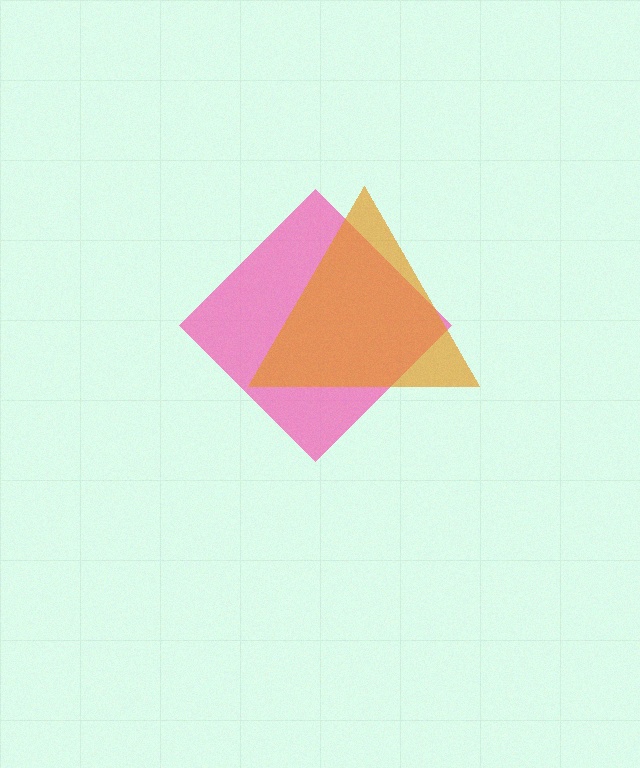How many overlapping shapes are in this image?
There are 2 overlapping shapes in the image.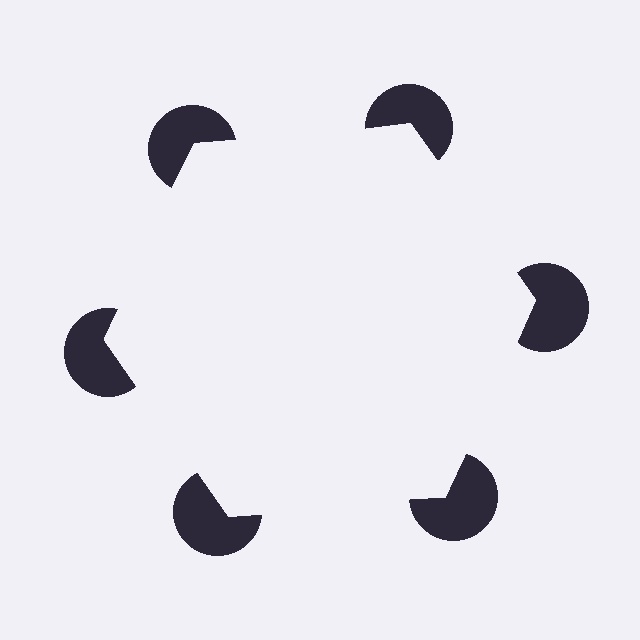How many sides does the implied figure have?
6 sides.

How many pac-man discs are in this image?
There are 6 — one at each vertex of the illusory hexagon.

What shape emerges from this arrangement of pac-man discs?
An illusory hexagon — its edges are inferred from the aligned wedge cuts in the pac-man discs, not physically drawn.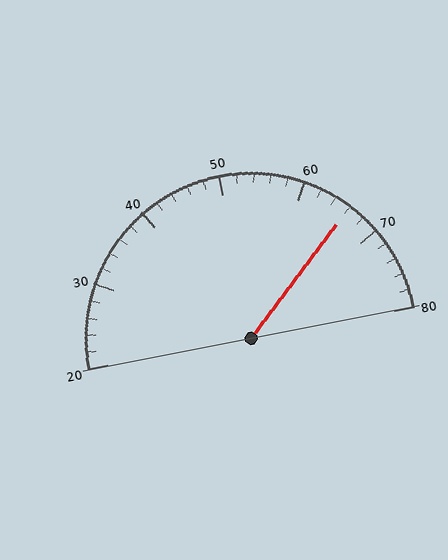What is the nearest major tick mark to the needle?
The nearest major tick mark is 70.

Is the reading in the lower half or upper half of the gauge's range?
The reading is in the upper half of the range (20 to 80).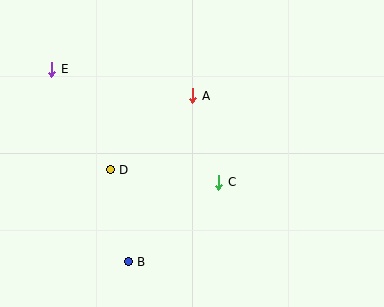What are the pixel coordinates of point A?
Point A is at (193, 96).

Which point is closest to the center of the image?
Point C at (219, 183) is closest to the center.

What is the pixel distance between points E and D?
The distance between E and D is 116 pixels.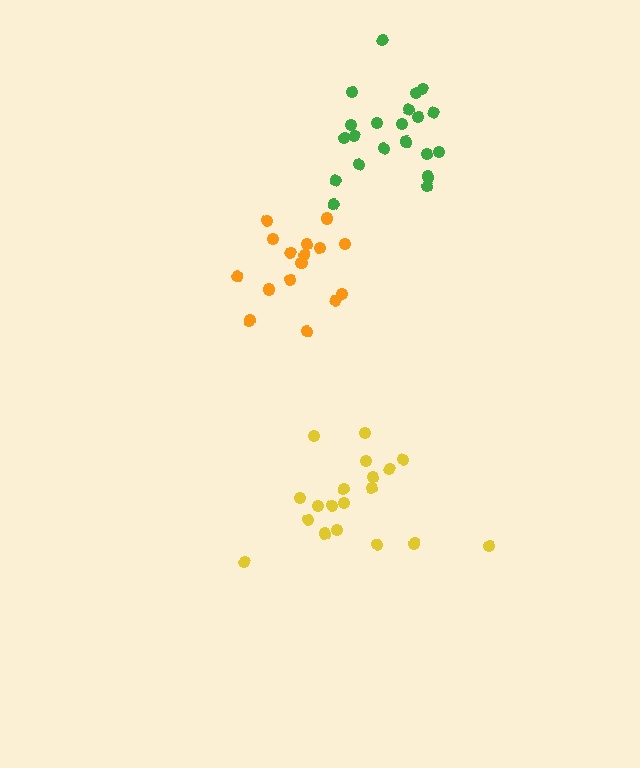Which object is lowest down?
The yellow cluster is bottommost.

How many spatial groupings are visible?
There are 3 spatial groupings.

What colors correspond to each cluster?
The clusters are colored: orange, yellow, green.